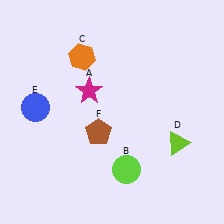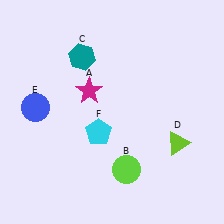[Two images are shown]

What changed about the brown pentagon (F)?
In Image 1, F is brown. In Image 2, it changed to cyan.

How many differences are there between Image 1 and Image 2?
There are 2 differences between the two images.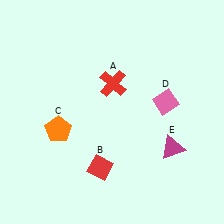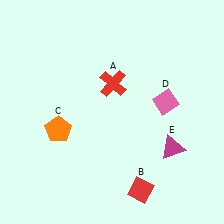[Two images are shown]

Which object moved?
The red diamond (B) moved right.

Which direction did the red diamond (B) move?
The red diamond (B) moved right.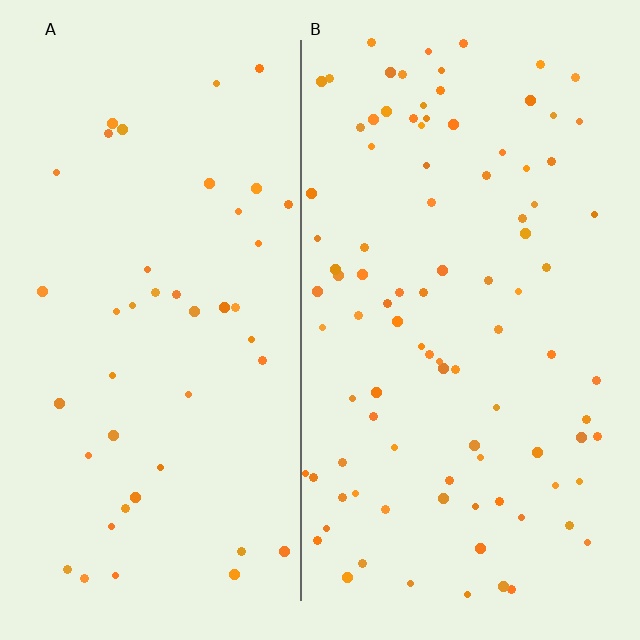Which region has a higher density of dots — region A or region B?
B (the right).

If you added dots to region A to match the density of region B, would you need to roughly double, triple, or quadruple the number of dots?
Approximately double.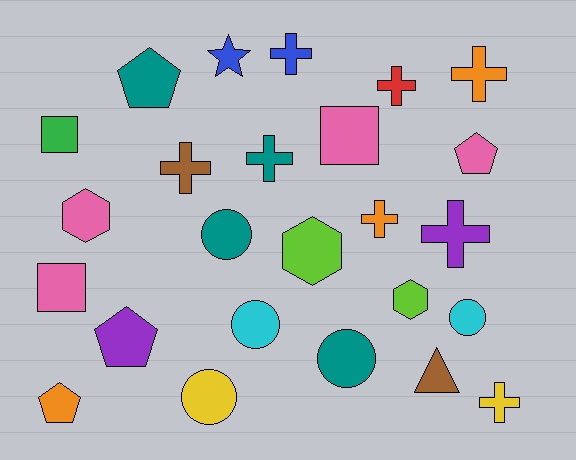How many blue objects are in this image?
There are 2 blue objects.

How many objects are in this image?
There are 25 objects.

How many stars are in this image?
There is 1 star.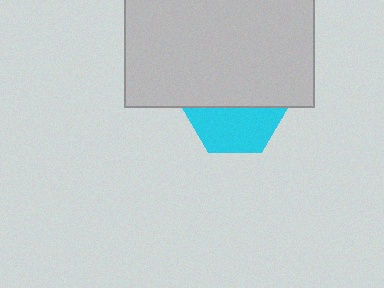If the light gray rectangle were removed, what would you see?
You would see the complete cyan hexagon.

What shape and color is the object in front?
The object in front is a light gray rectangle.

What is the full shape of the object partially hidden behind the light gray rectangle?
The partially hidden object is a cyan hexagon.